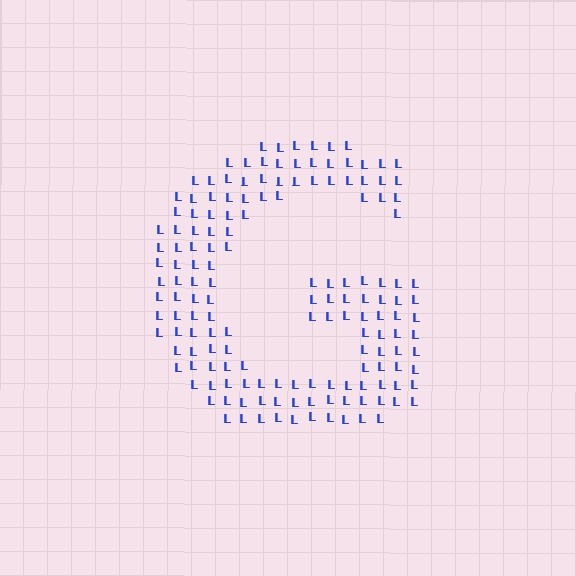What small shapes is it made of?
It is made of small letter L's.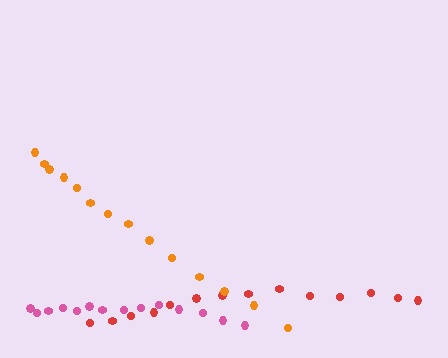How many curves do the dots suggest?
There are 3 distinct paths.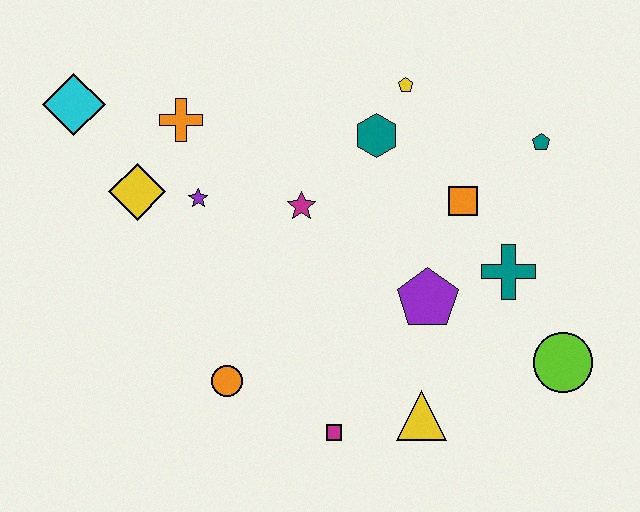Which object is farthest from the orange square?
The cyan diamond is farthest from the orange square.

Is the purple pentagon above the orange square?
No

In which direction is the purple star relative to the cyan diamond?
The purple star is to the right of the cyan diamond.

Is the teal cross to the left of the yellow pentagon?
No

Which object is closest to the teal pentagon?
The orange square is closest to the teal pentagon.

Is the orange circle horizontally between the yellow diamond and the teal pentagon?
Yes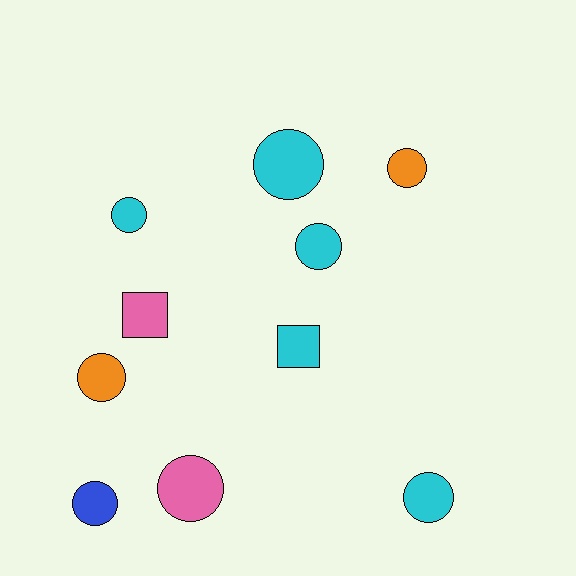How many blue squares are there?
There are no blue squares.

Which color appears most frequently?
Cyan, with 5 objects.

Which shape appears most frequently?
Circle, with 8 objects.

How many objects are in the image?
There are 10 objects.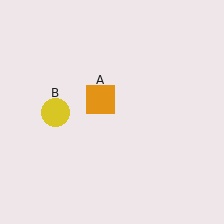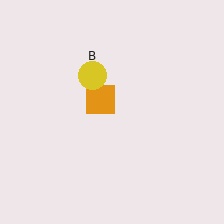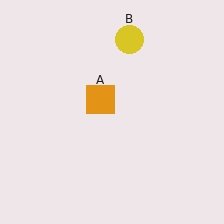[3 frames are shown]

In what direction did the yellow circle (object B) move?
The yellow circle (object B) moved up and to the right.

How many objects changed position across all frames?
1 object changed position: yellow circle (object B).